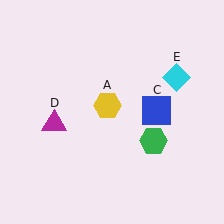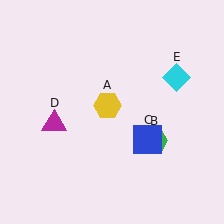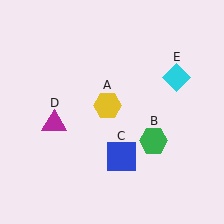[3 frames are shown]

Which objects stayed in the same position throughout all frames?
Yellow hexagon (object A) and green hexagon (object B) and magenta triangle (object D) and cyan diamond (object E) remained stationary.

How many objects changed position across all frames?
1 object changed position: blue square (object C).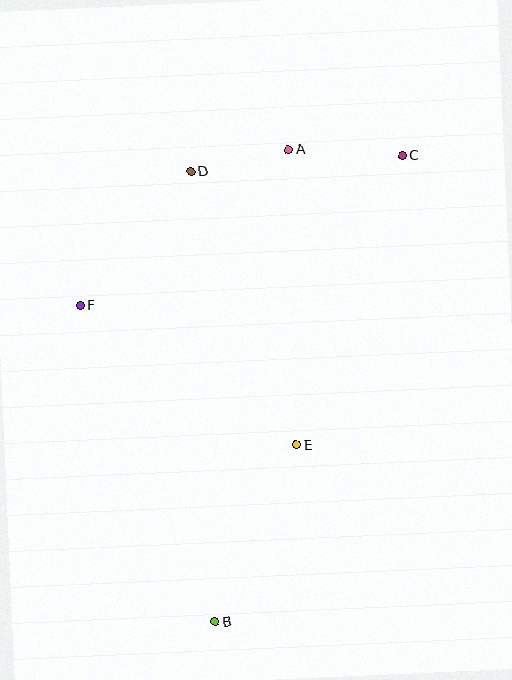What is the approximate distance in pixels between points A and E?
The distance between A and E is approximately 296 pixels.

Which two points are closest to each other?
Points A and D are closest to each other.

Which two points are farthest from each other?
Points B and C are farthest from each other.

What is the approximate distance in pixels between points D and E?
The distance between D and E is approximately 293 pixels.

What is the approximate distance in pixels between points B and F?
The distance between B and F is approximately 344 pixels.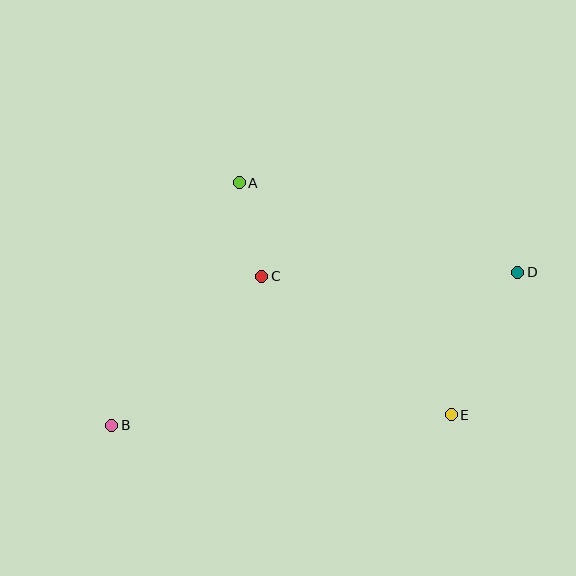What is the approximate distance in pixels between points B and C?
The distance between B and C is approximately 212 pixels.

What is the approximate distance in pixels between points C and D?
The distance between C and D is approximately 256 pixels.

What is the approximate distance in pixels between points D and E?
The distance between D and E is approximately 157 pixels.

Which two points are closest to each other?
Points A and C are closest to each other.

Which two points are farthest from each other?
Points B and D are farthest from each other.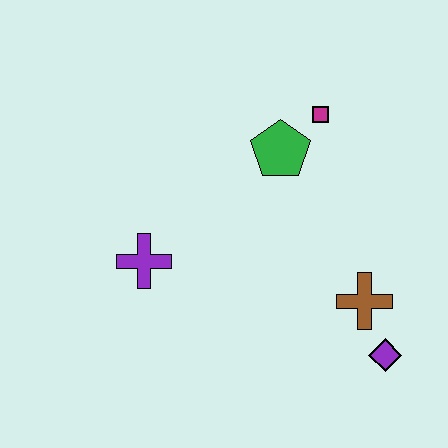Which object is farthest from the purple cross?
The purple diamond is farthest from the purple cross.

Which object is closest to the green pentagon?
The magenta square is closest to the green pentagon.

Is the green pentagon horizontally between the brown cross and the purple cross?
Yes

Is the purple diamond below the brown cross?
Yes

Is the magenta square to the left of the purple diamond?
Yes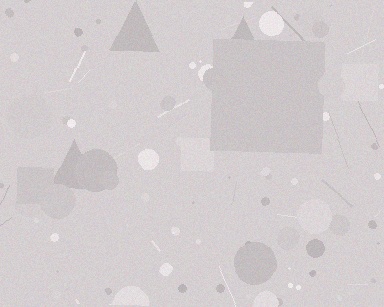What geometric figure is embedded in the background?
A square is embedded in the background.